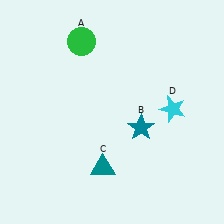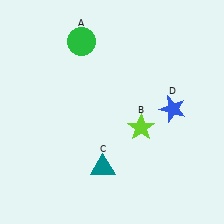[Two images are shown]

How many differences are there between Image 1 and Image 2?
There are 2 differences between the two images.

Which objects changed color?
B changed from teal to lime. D changed from cyan to blue.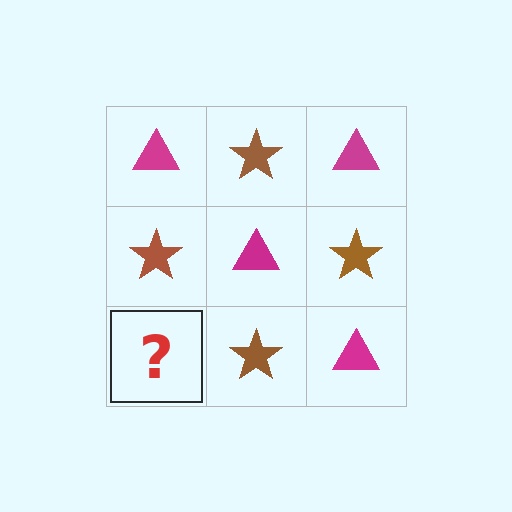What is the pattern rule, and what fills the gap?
The rule is that it alternates magenta triangle and brown star in a checkerboard pattern. The gap should be filled with a magenta triangle.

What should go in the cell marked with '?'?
The missing cell should contain a magenta triangle.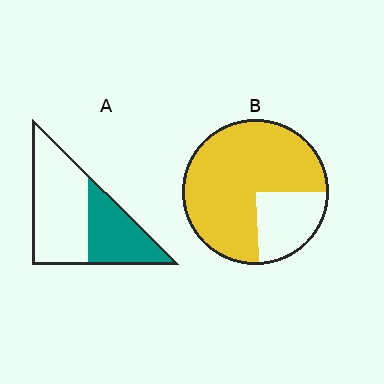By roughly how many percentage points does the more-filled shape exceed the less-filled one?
By roughly 35 percentage points (B over A).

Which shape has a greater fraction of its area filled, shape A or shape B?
Shape B.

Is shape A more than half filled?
No.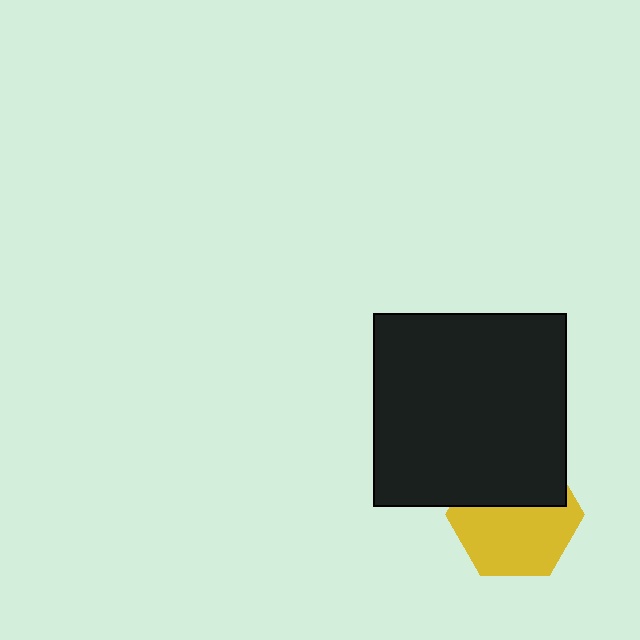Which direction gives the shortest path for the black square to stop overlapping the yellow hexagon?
Moving up gives the shortest separation.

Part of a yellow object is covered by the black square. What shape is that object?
It is a hexagon.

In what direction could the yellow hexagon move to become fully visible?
The yellow hexagon could move down. That would shift it out from behind the black square entirely.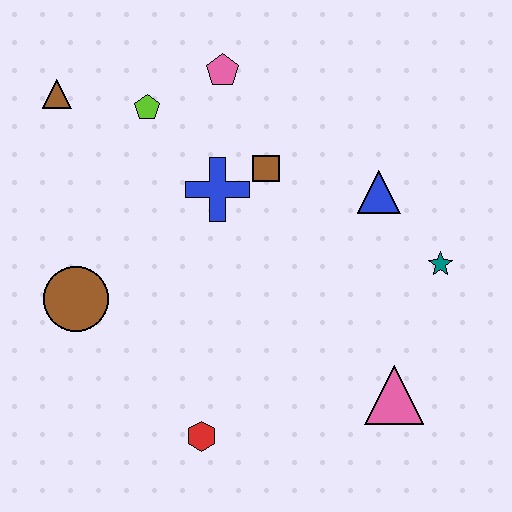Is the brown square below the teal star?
No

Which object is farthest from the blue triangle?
The brown triangle is farthest from the blue triangle.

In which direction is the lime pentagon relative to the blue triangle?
The lime pentagon is to the left of the blue triangle.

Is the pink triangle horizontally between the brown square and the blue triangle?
No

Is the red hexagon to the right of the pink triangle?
No